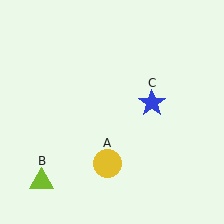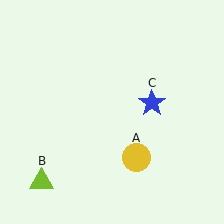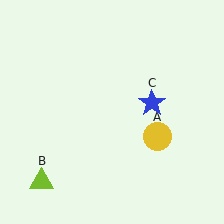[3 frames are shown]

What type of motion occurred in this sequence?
The yellow circle (object A) rotated counterclockwise around the center of the scene.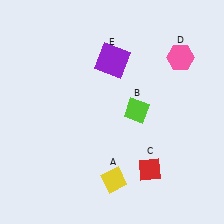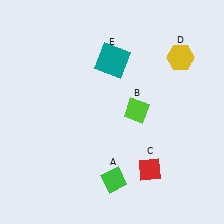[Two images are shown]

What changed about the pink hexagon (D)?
In Image 1, D is pink. In Image 2, it changed to yellow.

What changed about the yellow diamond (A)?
In Image 1, A is yellow. In Image 2, it changed to green.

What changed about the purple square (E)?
In Image 1, E is purple. In Image 2, it changed to teal.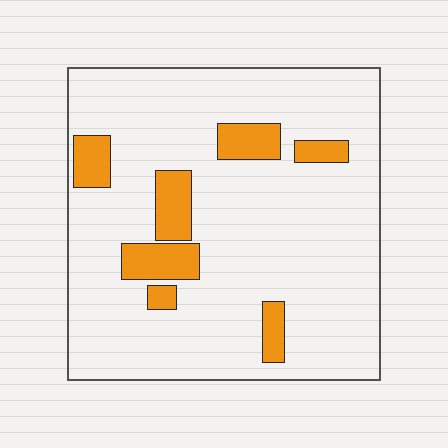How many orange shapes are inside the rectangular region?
7.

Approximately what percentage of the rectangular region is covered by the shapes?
Approximately 15%.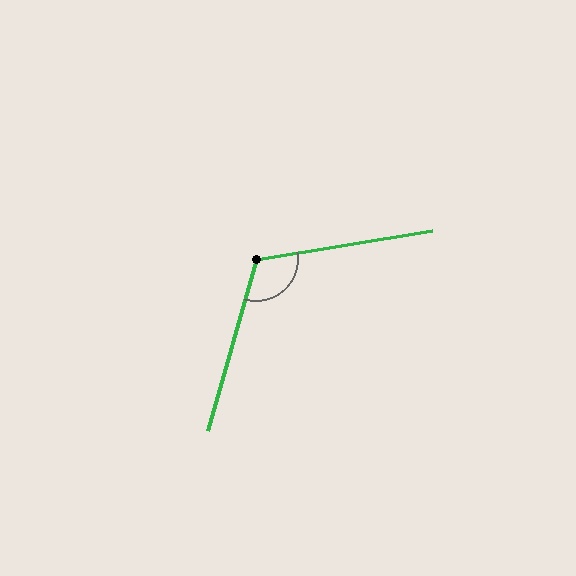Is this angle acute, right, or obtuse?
It is obtuse.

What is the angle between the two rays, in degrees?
Approximately 115 degrees.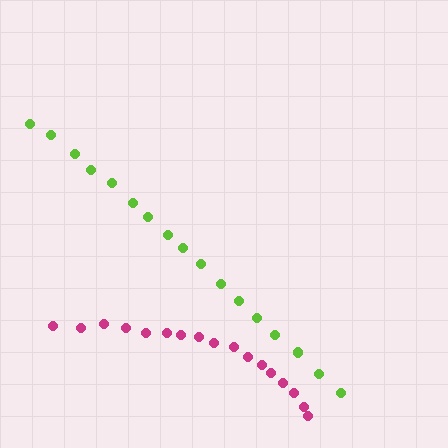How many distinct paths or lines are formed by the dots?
There are 2 distinct paths.